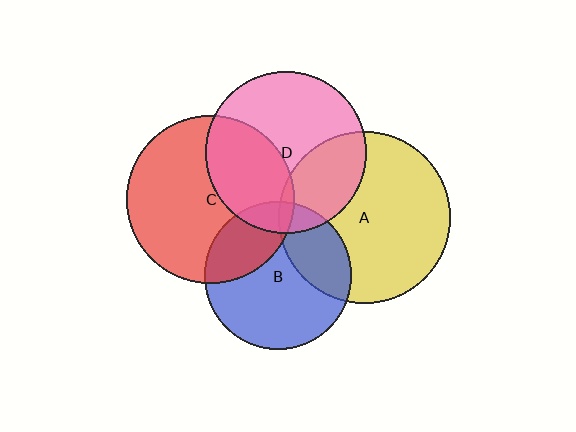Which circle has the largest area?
Circle A (yellow).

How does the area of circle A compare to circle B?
Approximately 1.4 times.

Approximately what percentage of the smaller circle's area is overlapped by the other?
Approximately 30%.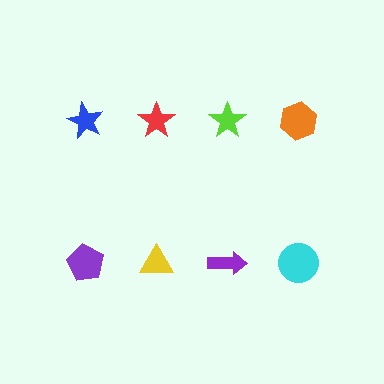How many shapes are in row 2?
4 shapes.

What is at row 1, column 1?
A blue star.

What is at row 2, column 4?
A cyan circle.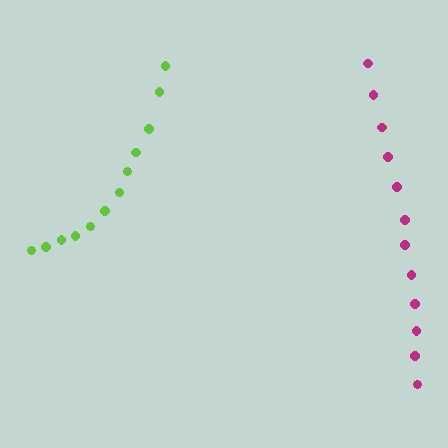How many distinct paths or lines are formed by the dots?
There are 2 distinct paths.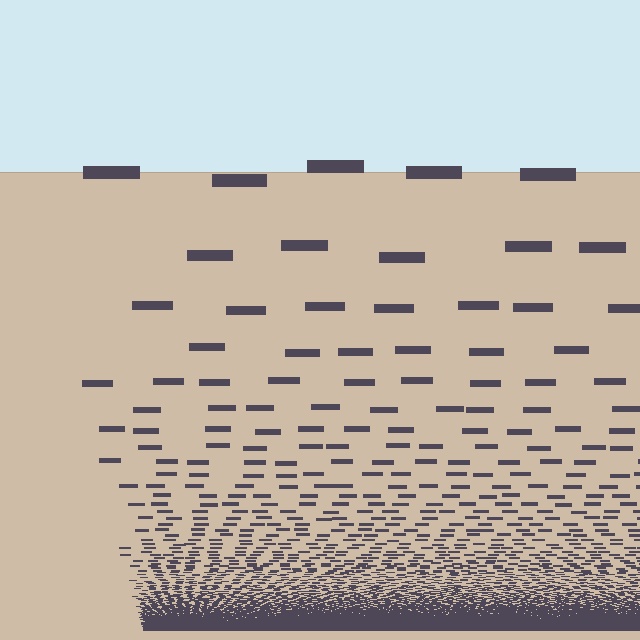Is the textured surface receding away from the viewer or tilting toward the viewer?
The surface appears to tilt toward the viewer. Texture elements get larger and sparser toward the top.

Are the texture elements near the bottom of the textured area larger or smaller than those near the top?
Smaller. The gradient is inverted — elements near the bottom are smaller and denser.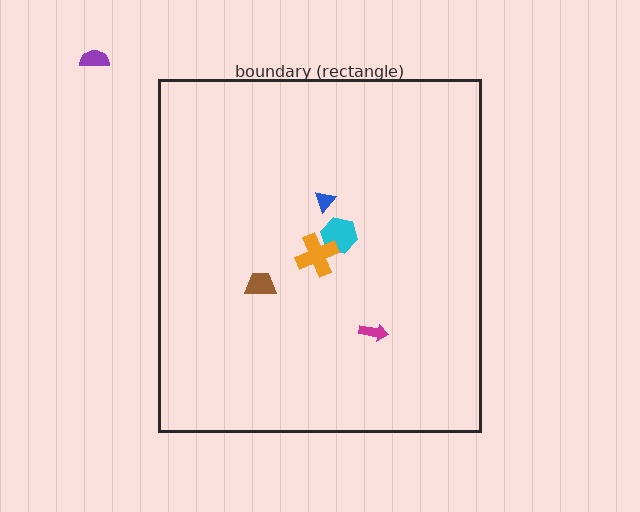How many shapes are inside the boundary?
5 inside, 1 outside.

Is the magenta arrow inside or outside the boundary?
Inside.